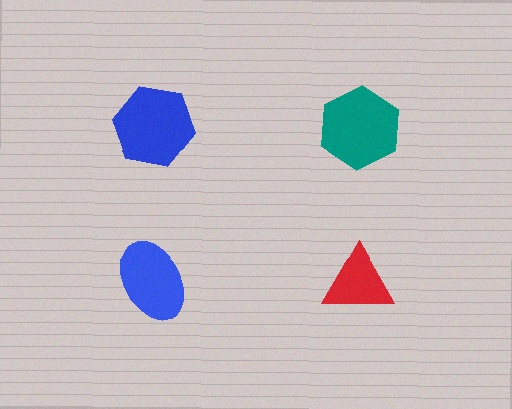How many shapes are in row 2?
2 shapes.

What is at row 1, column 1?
A blue hexagon.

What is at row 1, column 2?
A teal hexagon.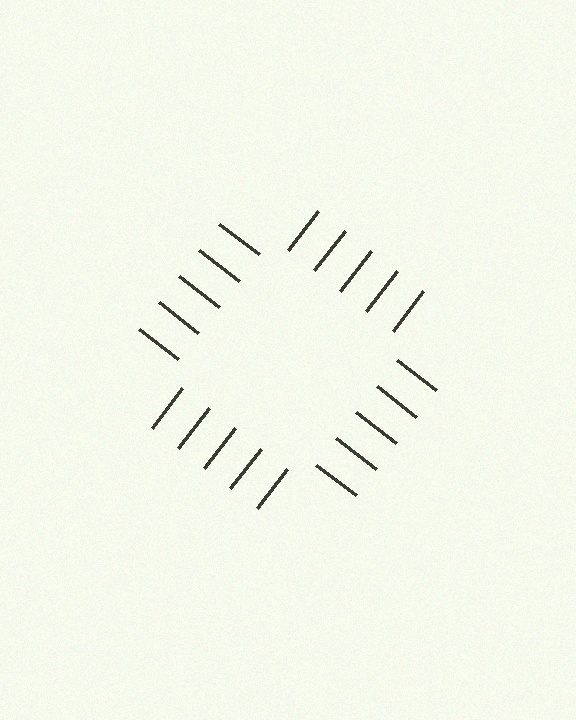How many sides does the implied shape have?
4 sides — the line-ends trace a square.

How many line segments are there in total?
20 — 5 along each of the 4 edges.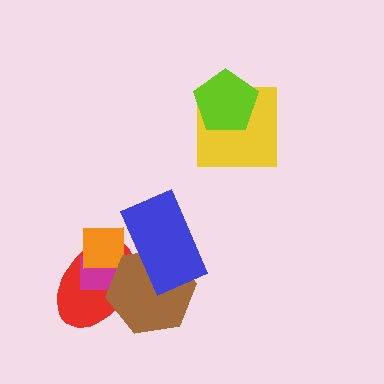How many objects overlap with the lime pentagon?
1 object overlaps with the lime pentagon.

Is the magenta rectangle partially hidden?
Yes, it is partially covered by another shape.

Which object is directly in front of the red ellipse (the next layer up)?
The magenta rectangle is directly in front of the red ellipse.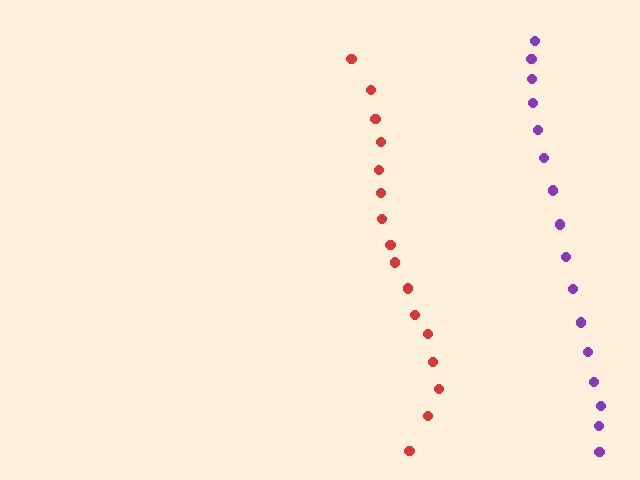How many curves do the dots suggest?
There are 2 distinct paths.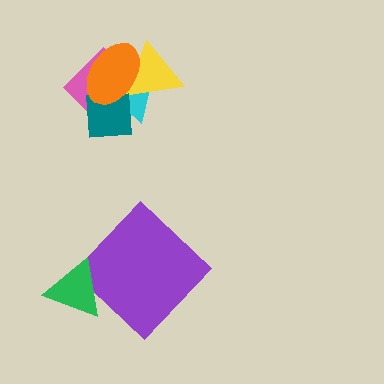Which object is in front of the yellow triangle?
The orange ellipse is in front of the yellow triangle.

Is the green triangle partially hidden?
No, no other shape covers it.